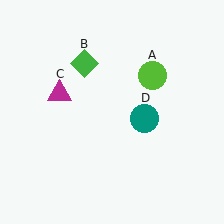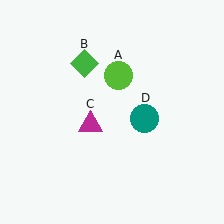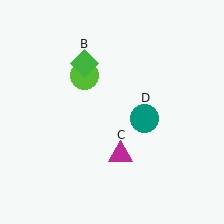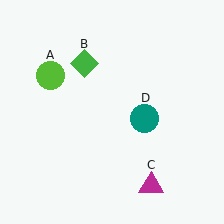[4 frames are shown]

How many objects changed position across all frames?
2 objects changed position: lime circle (object A), magenta triangle (object C).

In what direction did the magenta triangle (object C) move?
The magenta triangle (object C) moved down and to the right.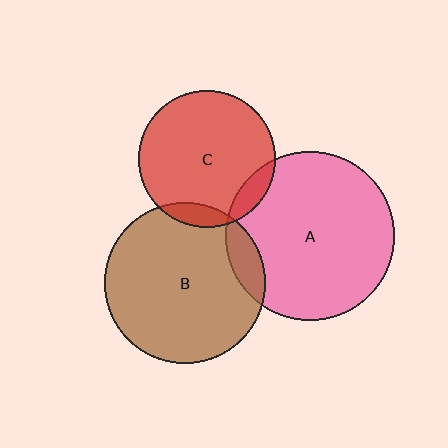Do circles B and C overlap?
Yes.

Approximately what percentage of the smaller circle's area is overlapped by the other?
Approximately 10%.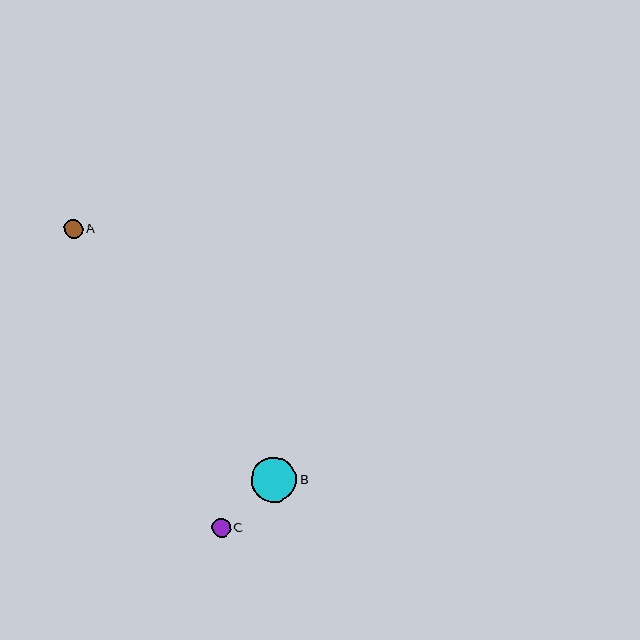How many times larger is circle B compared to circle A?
Circle B is approximately 2.4 times the size of circle A.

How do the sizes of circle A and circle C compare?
Circle A and circle C are approximately the same size.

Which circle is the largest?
Circle B is the largest with a size of approximately 45 pixels.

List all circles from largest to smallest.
From largest to smallest: B, A, C.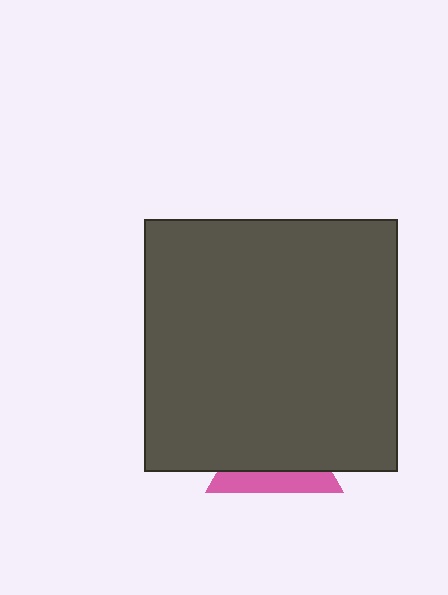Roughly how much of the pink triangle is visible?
A small part of it is visible (roughly 33%).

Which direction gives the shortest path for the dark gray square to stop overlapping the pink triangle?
Moving up gives the shortest separation.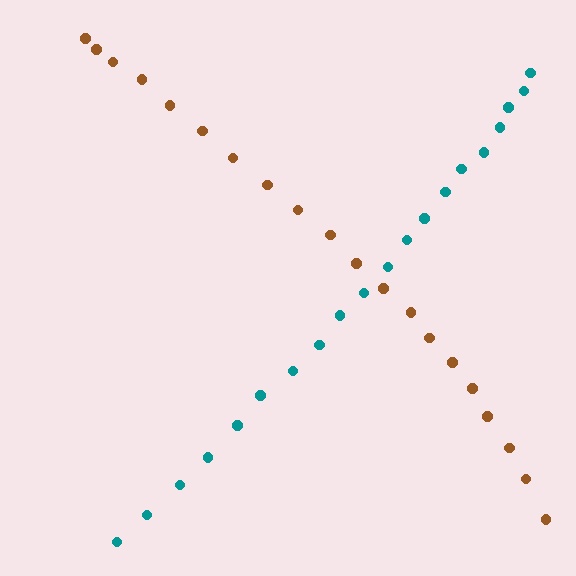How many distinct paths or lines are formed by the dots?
There are 2 distinct paths.